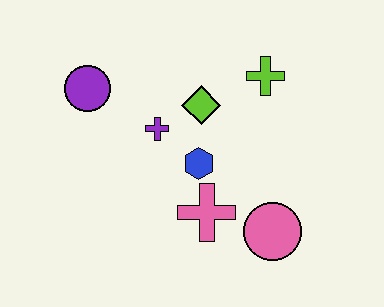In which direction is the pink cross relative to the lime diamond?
The pink cross is below the lime diamond.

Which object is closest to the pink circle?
The pink cross is closest to the pink circle.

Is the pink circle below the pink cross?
Yes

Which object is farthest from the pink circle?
The purple circle is farthest from the pink circle.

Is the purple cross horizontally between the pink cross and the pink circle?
No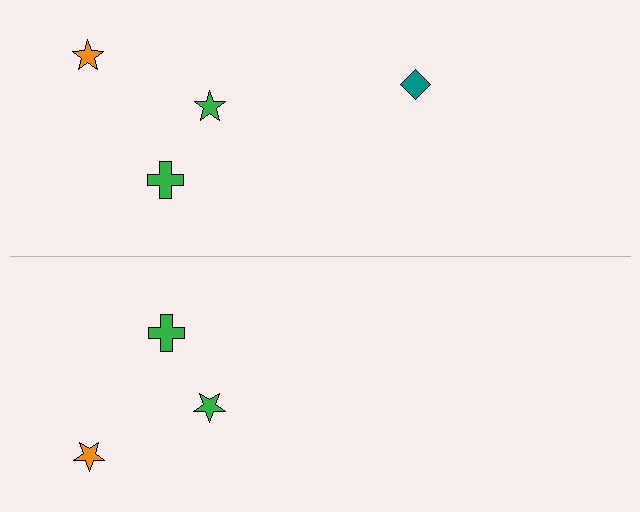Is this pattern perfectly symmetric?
No, the pattern is not perfectly symmetric. A teal diamond is missing from the bottom side.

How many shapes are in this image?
There are 7 shapes in this image.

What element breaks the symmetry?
A teal diamond is missing from the bottom side.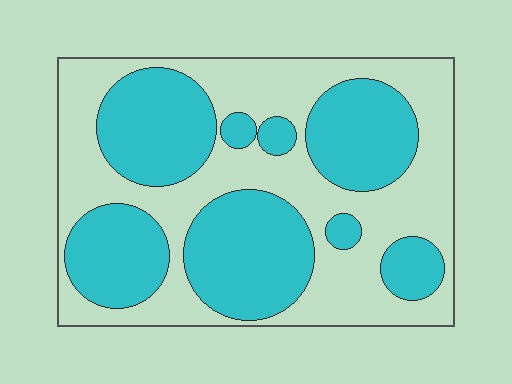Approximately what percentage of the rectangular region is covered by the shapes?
Approximately 45%.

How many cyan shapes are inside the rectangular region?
8.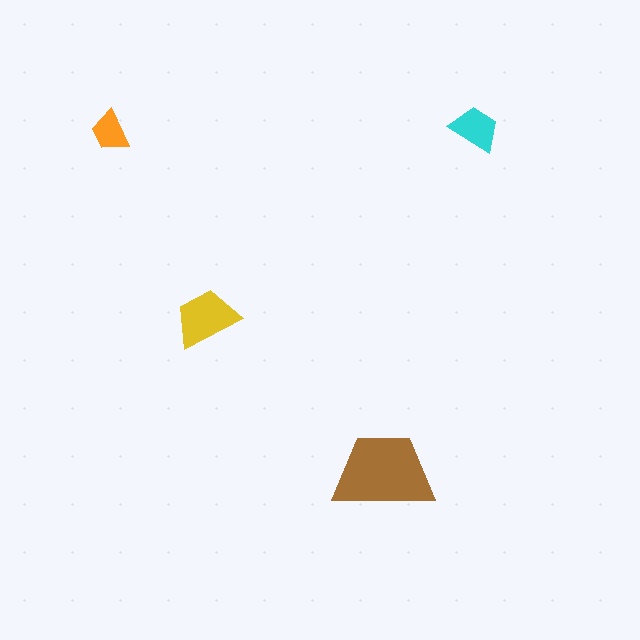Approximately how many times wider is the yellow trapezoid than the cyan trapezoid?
About 1.5 times wider.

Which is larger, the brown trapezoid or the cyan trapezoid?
The brown one.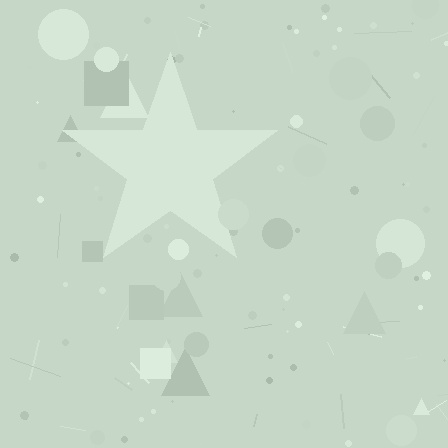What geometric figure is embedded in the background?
A star is embedded in the background.